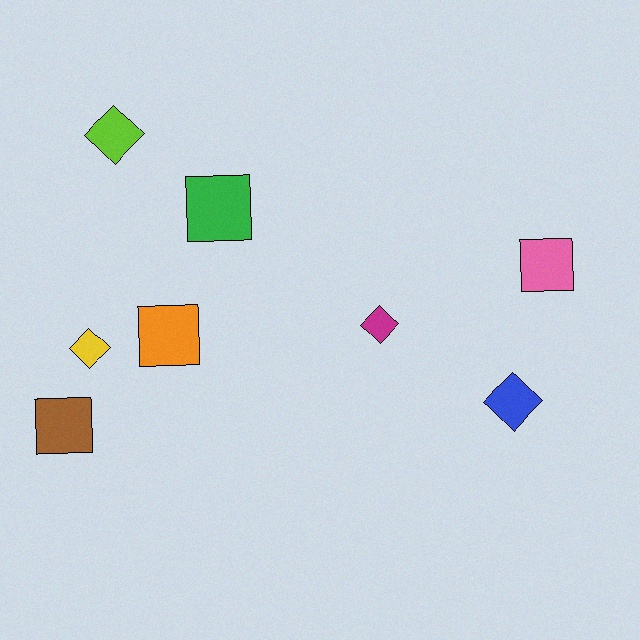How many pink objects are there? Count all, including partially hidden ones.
There is 1 pink object.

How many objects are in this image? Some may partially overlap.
There are 8 objects.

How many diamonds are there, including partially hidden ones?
There are 4 diamonds.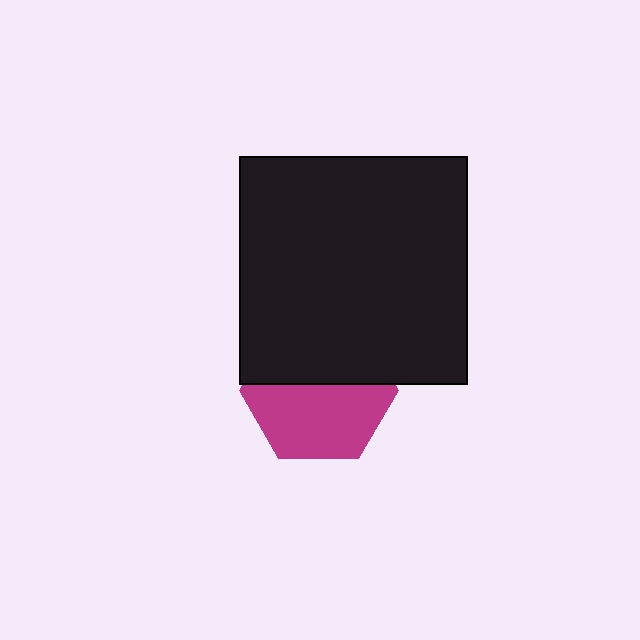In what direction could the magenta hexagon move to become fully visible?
The magenta hexagon could move down. That would shift it out from behind the black square entirely.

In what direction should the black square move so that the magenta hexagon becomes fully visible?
The black square should move up. That is the shortest direction to clear the overlap and leave the magenta hexagon fully visible.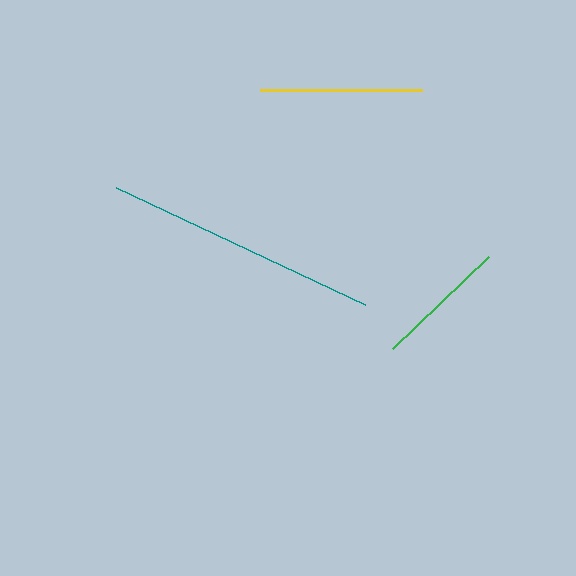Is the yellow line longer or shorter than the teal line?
The teal line is longer than the yellow line.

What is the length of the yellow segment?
The yellow segment is approximately 162 pixels long.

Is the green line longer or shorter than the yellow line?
The yellow line is longer than the green line.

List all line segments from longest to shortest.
From longest to shortest: teal, yellow, green.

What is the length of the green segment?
The green segment is approximately 133 pixels long.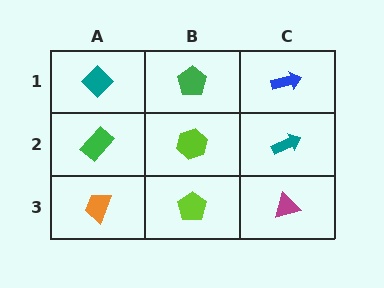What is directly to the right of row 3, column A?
A lime pentagon.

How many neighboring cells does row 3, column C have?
2.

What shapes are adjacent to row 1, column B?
A lime hexagon (row 2, column B), a teal diamond (row 1, column A), a blue arrow (row 1, column C).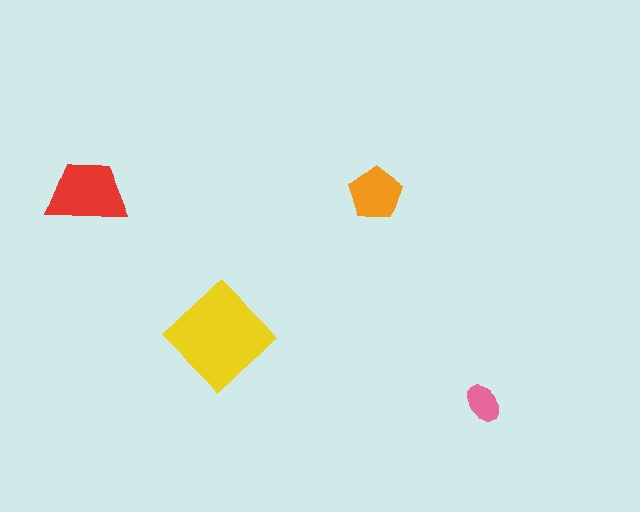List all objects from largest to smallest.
The yellow diamond, the red trapezoid, the orange pentagon, the pink ellipse.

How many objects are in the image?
There are 4 objects in the image.